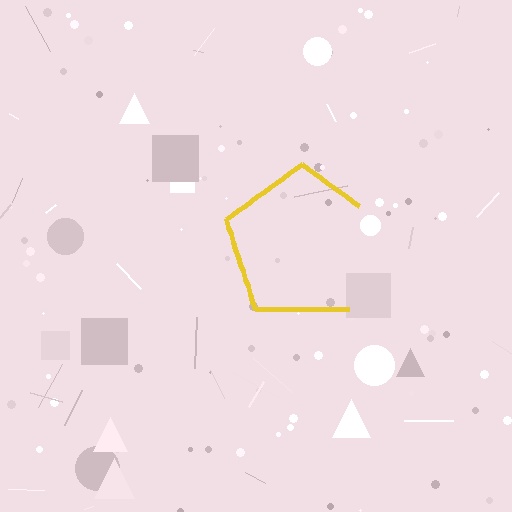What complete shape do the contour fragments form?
The contour fragments form a pentagon.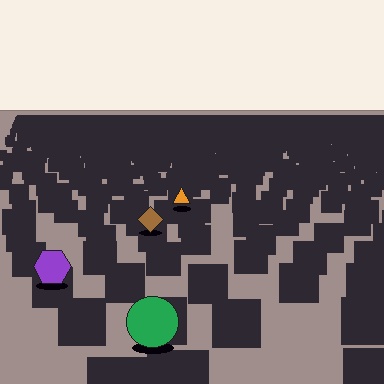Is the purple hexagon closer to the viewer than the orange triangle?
Yes. The purple hexagon is closer — you can tell from the texture gradient: the ground texture is coarser near it.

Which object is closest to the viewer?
The green circle is closest. The texture marks near it are larger and more spread out.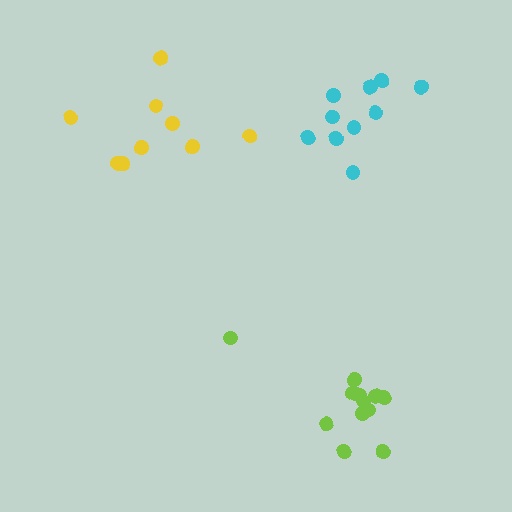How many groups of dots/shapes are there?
There are 3 groups.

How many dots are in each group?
Group 1: 13 dots, Group 2: 9 dots, Group 3: 10 dots (32 total).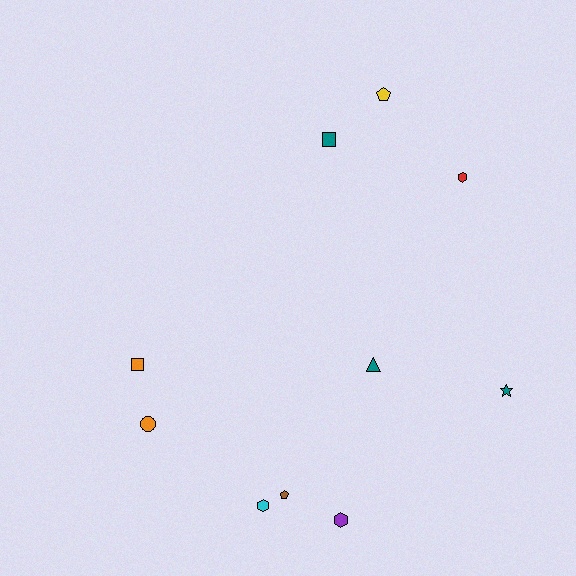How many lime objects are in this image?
There are no lime objects.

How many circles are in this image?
There is 1 circle.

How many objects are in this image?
There are 10 objects.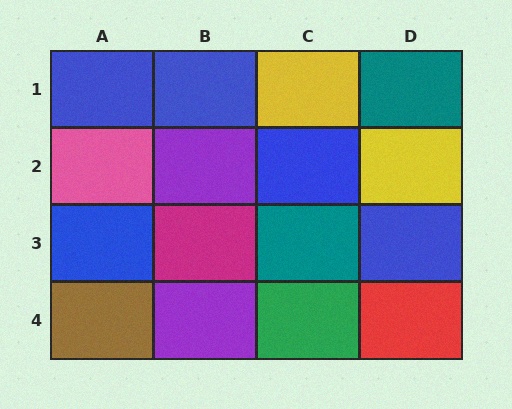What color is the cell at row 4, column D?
Red.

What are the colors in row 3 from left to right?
Blue, magenta, teal, blue.